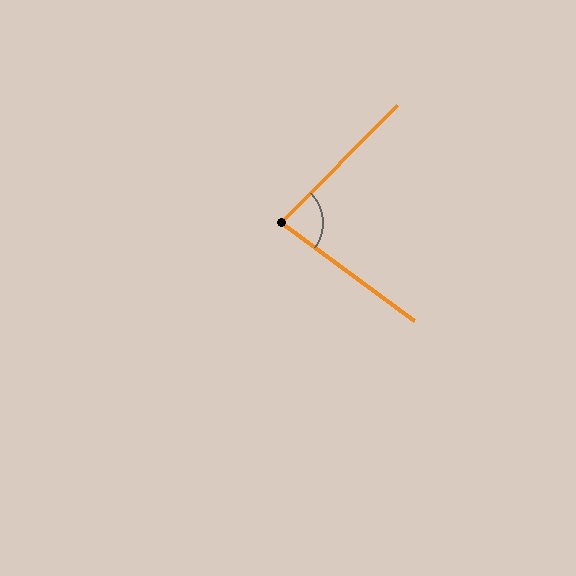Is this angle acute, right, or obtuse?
It is acute.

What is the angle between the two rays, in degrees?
Approximately 81 degrees.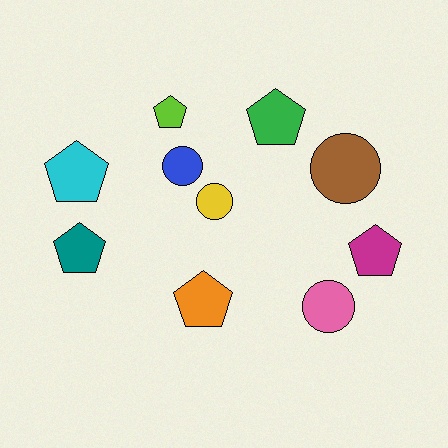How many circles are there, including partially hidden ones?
There are 4 circles.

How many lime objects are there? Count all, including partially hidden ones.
There is 1 lime object.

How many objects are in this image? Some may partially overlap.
There are 10 objects.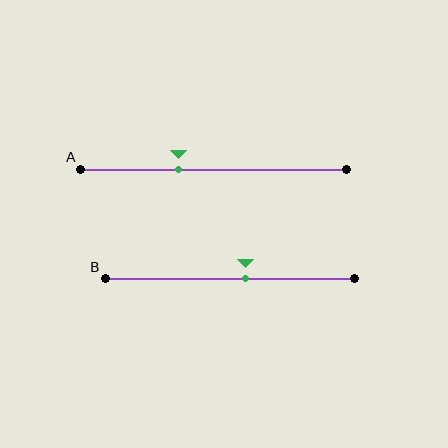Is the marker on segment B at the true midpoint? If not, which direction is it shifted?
No, the marker on segment B is shifted to the right by about 6% of the segment length.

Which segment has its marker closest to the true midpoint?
Segment B has its marker closest to the true midpoint.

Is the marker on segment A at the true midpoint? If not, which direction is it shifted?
No, the marker on segment A is shifted to the left by about 13% of the segment length.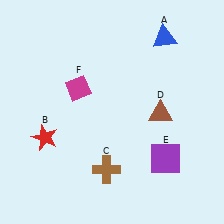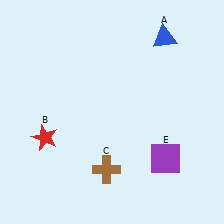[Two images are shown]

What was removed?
The brown triangle (D), the magenta diamond (F) were removed in Image 2.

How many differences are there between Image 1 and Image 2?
There are 2 differences between the two images.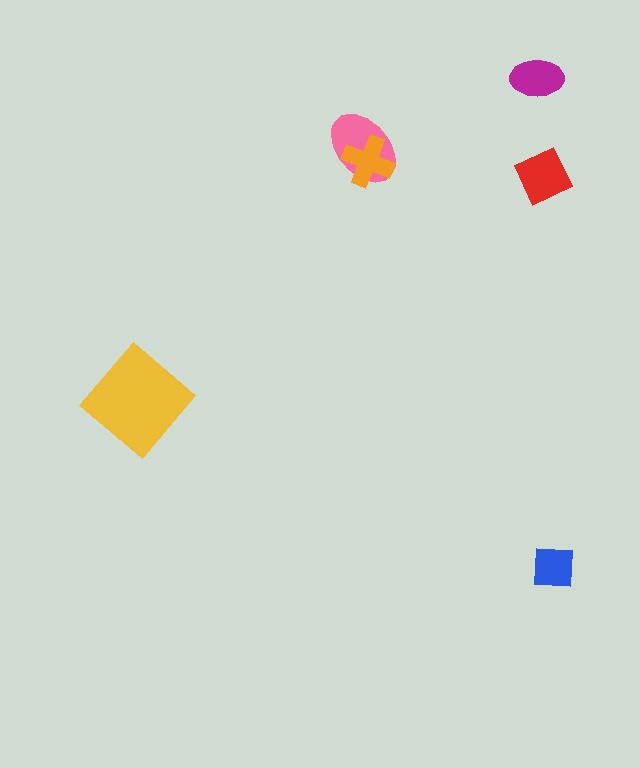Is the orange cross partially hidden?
No, no other shape covers it.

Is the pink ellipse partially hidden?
Yes, it is partially covered by another shape.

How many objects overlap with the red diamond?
0 objects overlap with the red diamond.